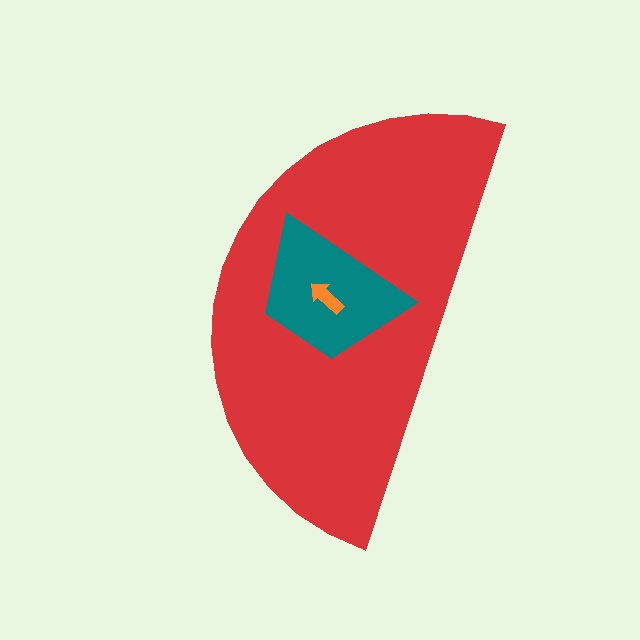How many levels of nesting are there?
3.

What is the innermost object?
The orange arrow.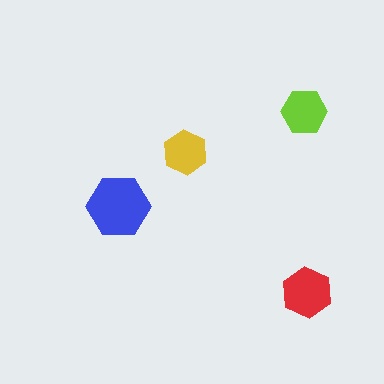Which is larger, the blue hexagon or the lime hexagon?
The blue one.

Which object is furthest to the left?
The blue hexagon is leftmost.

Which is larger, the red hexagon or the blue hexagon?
The blue one.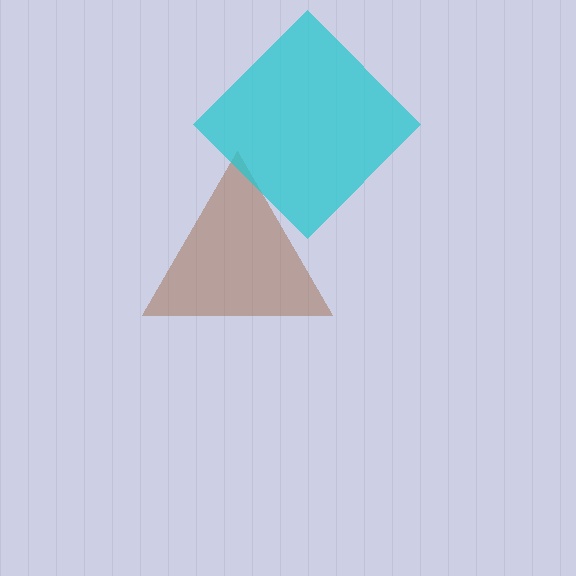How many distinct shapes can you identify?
There are 2 distinct shapes: a brown triangle, a cyan diamond.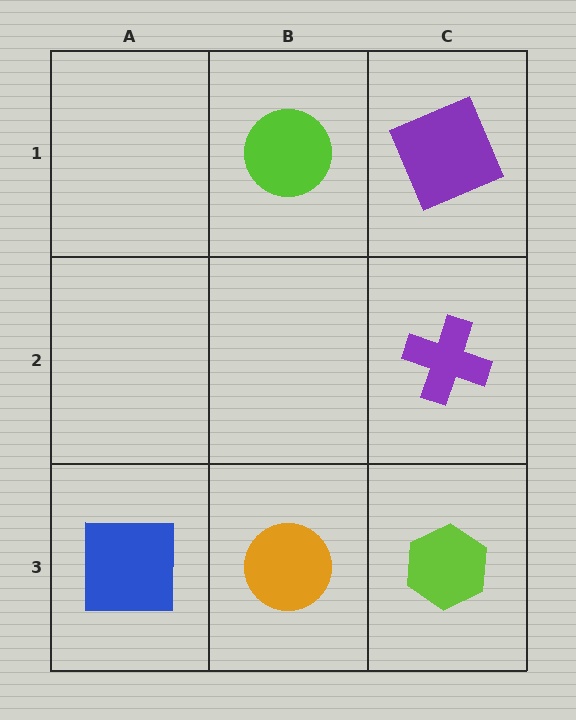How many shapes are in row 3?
3 shapes.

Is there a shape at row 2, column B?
No, that cell is empty.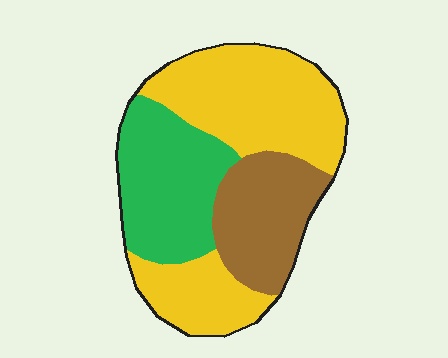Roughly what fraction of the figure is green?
Green takes up between a quarter and a half of the figure.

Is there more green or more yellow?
Yellow.